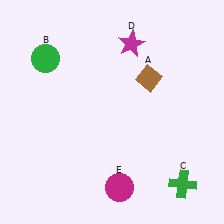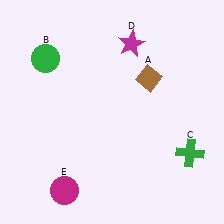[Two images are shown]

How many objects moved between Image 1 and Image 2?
2 objects moved between the two images.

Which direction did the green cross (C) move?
The green cross (C) moved up.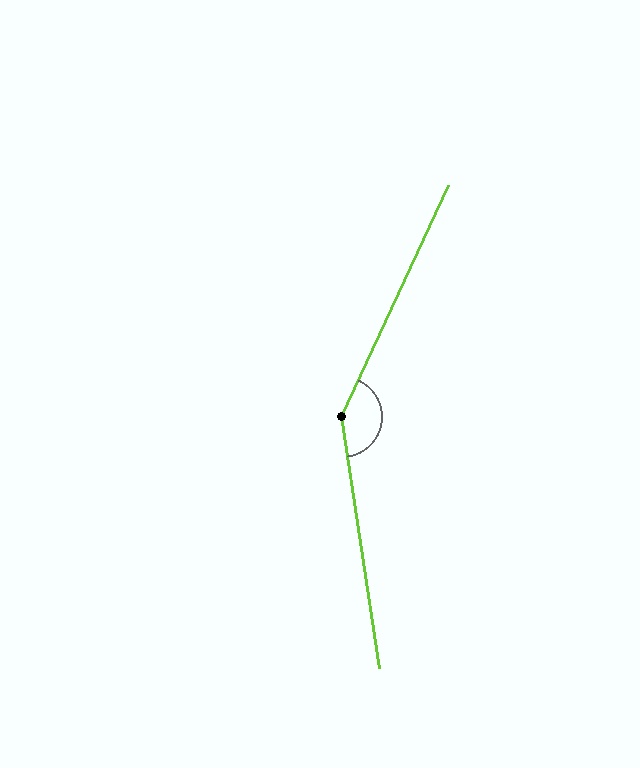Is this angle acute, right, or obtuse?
It is obtuse.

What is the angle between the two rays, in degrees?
Approximately 147 degrees.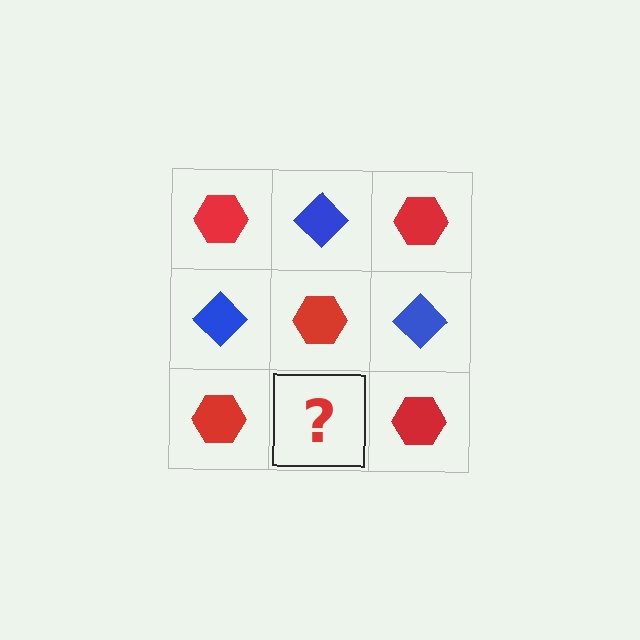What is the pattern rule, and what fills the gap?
The rule is that it alternates red hexagon and blue diamond in a checkerboard pattern. The gap should be filled with a blue diamond.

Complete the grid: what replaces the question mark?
The question mark should be replaced with a blue diamond.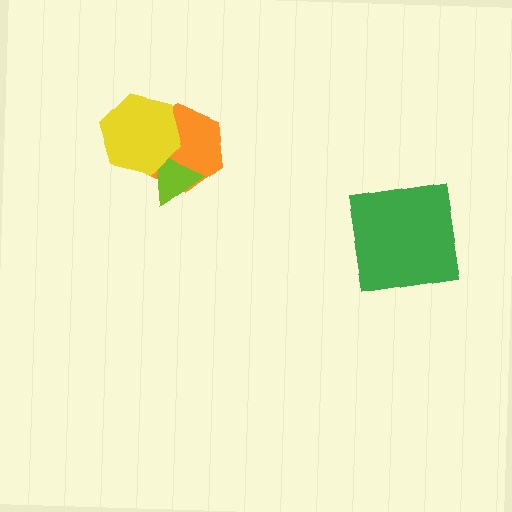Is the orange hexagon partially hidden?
Yes, it is partially covered by another shape.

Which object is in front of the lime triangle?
The yellow hexagon is in front of the lime triangle.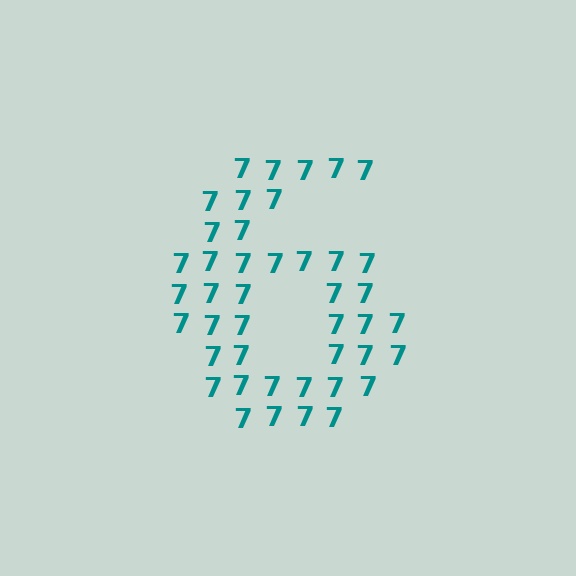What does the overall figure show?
The overall figure shows the digit 6.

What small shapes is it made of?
It is made of small digit 7's.